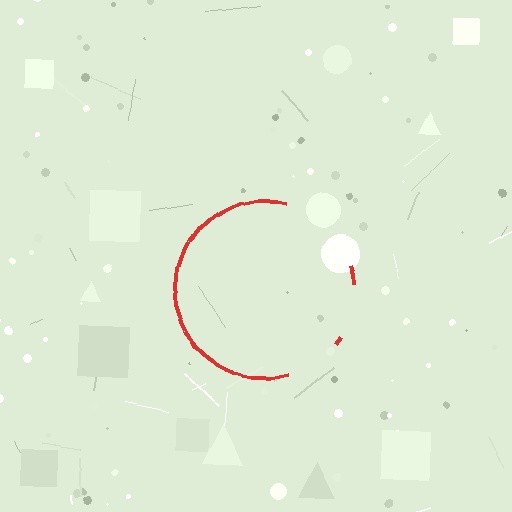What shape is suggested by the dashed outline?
The dashed outline suggests a circle.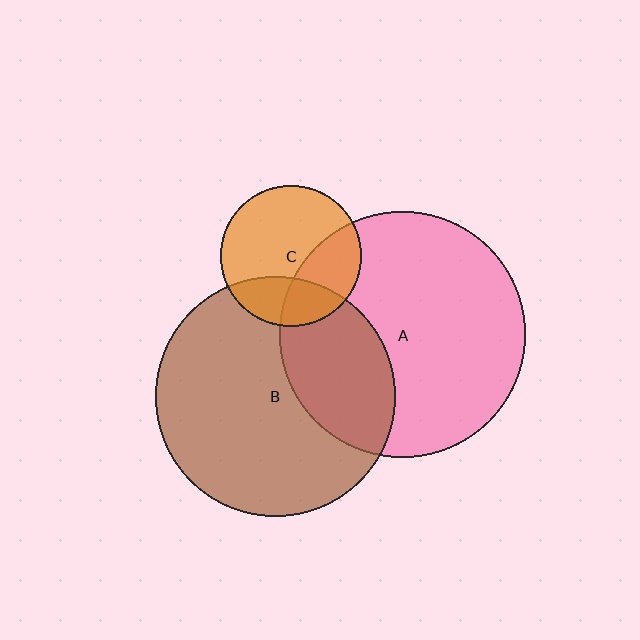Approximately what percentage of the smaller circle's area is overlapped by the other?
Approximately 25%.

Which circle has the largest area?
Circle A (pink).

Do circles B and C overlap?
Yes.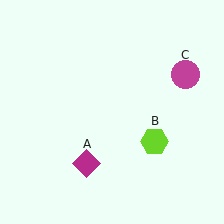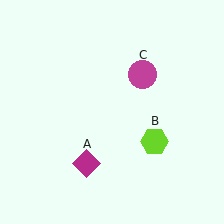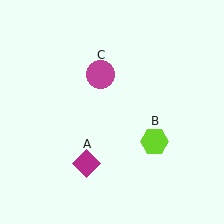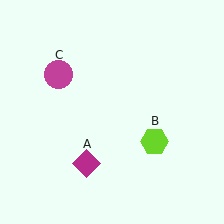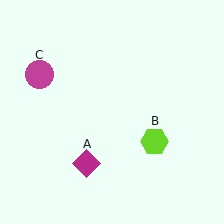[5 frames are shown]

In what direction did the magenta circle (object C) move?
The magenta circle (object C) moved left.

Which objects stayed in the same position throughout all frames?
Magenta diamond (object A) and lime hexagon (object B) remained stationary.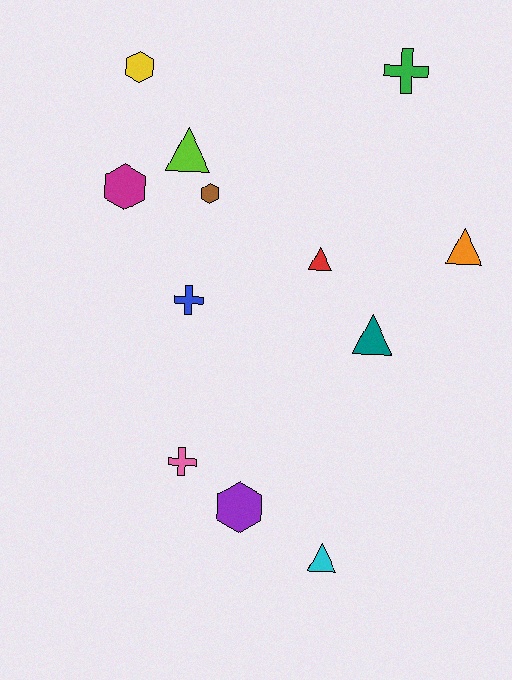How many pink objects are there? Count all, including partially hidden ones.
There is 1 pink object.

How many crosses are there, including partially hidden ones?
There are 3 crosses.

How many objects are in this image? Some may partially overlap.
There are 12 objects.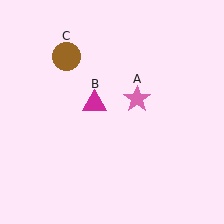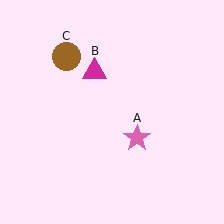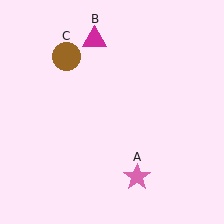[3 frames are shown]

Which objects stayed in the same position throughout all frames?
Brown circle (object C) remained stationary.